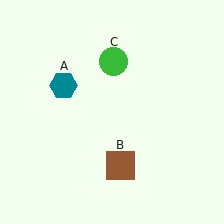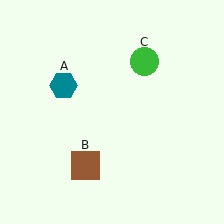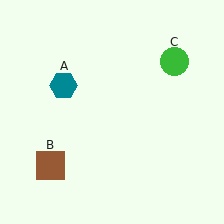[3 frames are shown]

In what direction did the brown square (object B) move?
The brown square (object B) moved left.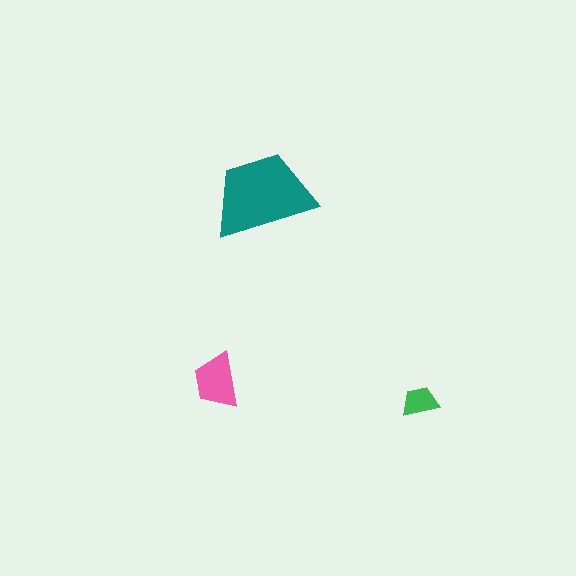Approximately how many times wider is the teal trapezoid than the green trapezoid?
About 3 times wider.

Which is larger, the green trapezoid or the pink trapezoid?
The pink one.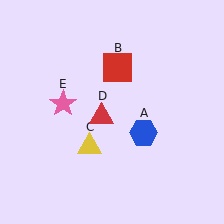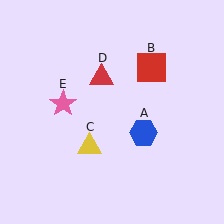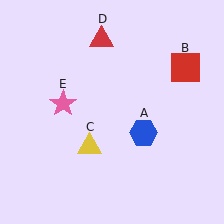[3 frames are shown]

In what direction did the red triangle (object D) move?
The red triangle (object D) moved up.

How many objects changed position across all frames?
2 objects changed position: red square (object B), red triangle (object D).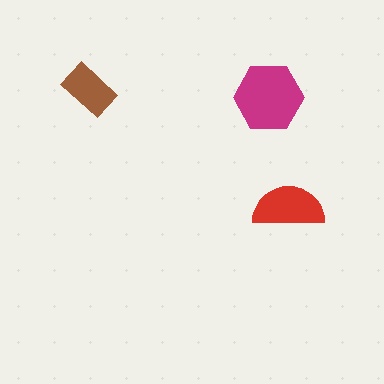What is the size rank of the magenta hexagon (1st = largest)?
1st.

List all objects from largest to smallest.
The magenta hexagon, the red semicircle, the brown rectangle.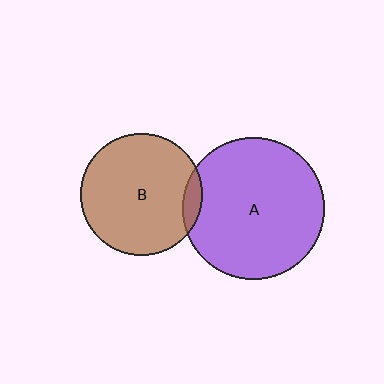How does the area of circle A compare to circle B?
Approximately 1.4 times.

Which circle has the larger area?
Circle A (purple).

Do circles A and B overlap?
Yes.